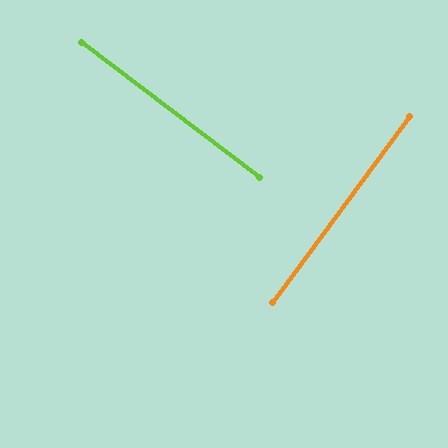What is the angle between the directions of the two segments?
Approximately 89 degrees.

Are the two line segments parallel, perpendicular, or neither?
Perpendicular — they meet at approximately 89°.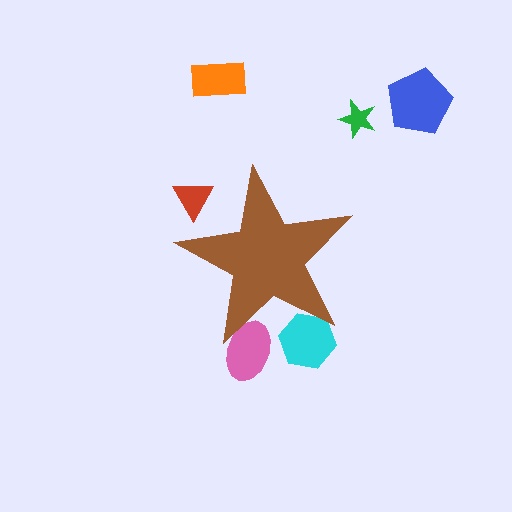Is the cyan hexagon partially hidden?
Yes, the cyan hexagon is partially hidden behind the brown star.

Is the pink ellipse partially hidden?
Yes, the pink ellipse is partially hidden behind the brown star.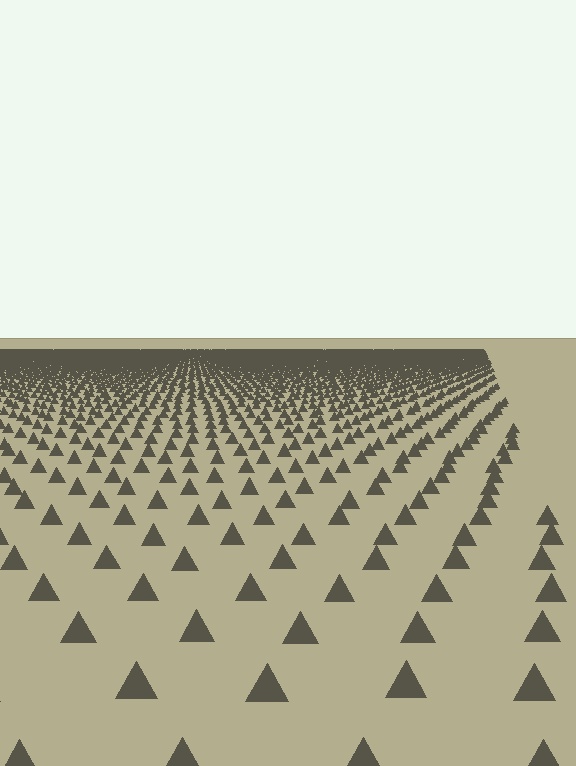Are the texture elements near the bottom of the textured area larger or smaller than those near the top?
Larger. Near the bottom, elements are closer to the viewer and appear at a bigger on-screen size.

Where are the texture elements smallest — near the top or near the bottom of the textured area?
Near the top.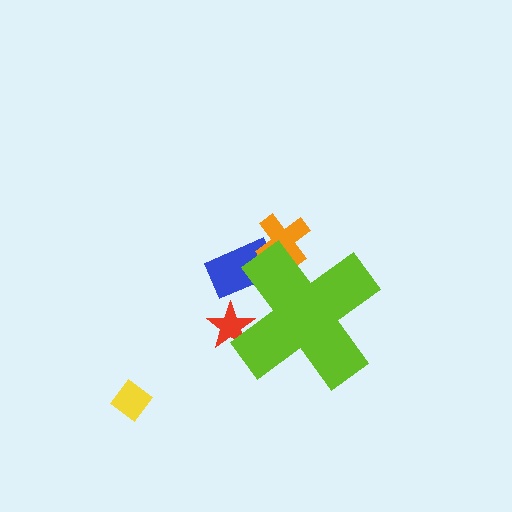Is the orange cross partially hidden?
Yes, the orange cross is partially hidden behind the lime cross.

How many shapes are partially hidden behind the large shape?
3 shapes are partially hidden.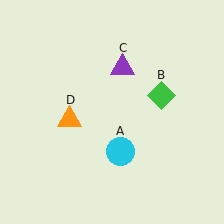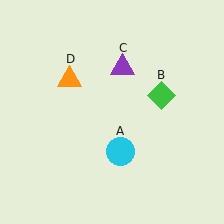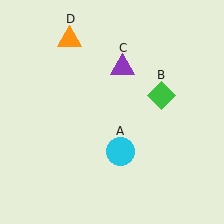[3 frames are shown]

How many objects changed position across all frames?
1 object changed position: orange triangle (object D).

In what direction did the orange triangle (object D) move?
The orange triangle (object D) moved up.